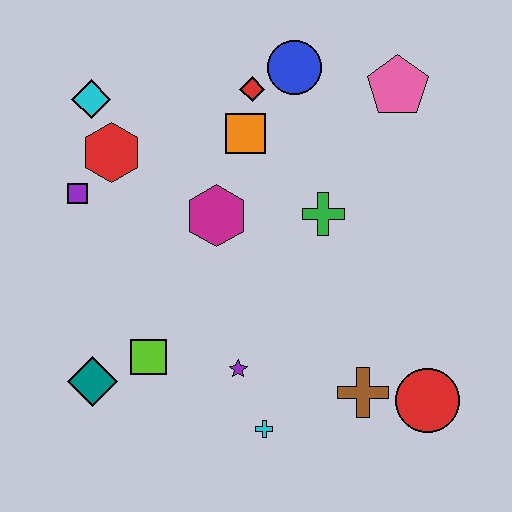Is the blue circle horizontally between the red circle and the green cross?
No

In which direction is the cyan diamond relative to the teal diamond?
The cyan diamond is above the teal diamond.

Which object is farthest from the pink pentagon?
The teal diamond is farthest from the pink pentagon.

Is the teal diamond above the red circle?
Yes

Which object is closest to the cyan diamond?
The red hexagon is closest to the cyan diamond.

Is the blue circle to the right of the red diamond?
Yes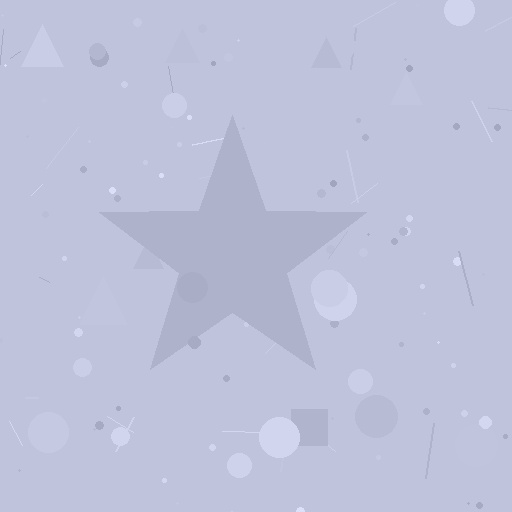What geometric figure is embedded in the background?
A star is embedded in the background.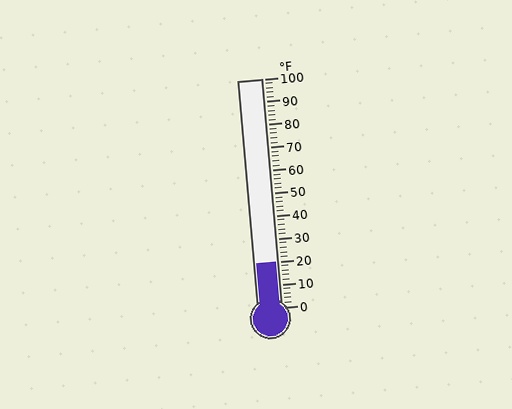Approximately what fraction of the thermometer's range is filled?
The thermometer is filled to approximately 20% of its range.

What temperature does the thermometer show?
The thermometer shows approximately 20°F.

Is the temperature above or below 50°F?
The temperature is below 50°F.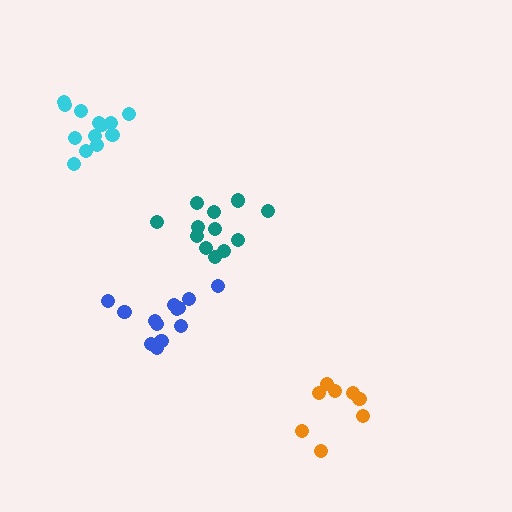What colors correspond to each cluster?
The clusters are colored: teal, orange, blue, cyan.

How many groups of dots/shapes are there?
There are 4 groups.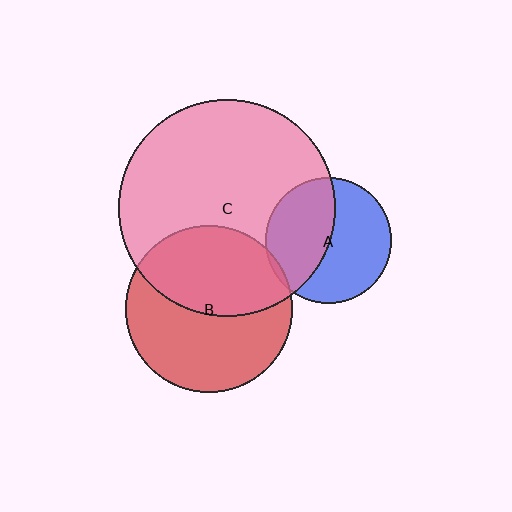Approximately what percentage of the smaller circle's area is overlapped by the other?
Approximately 45%.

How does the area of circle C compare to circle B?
Approximately 1.7 times.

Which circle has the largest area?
Circle C (pink).